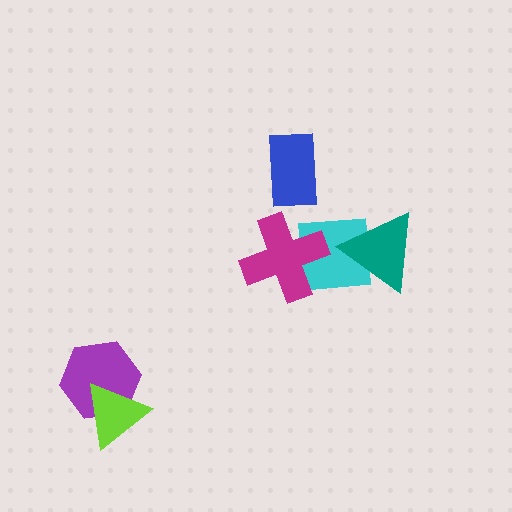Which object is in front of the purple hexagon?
The lime triangle is in front of the purple hexagon.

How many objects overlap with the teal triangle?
1 object overlaps with the teal triangle.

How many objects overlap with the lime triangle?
1 object overlaps with the lime triangle.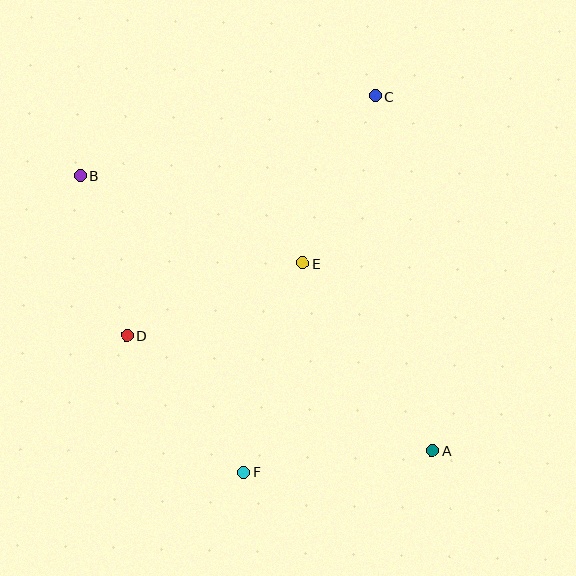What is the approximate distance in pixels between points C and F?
The distance between C and F is approximately 399 pixels.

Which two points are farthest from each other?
Points A and B are farthest from each other.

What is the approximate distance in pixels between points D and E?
The distance between D and E is approximately 190 pixels.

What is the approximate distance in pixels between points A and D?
The distance between A and D is approximately 326 pixels.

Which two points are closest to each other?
Points B and D are closest to each other.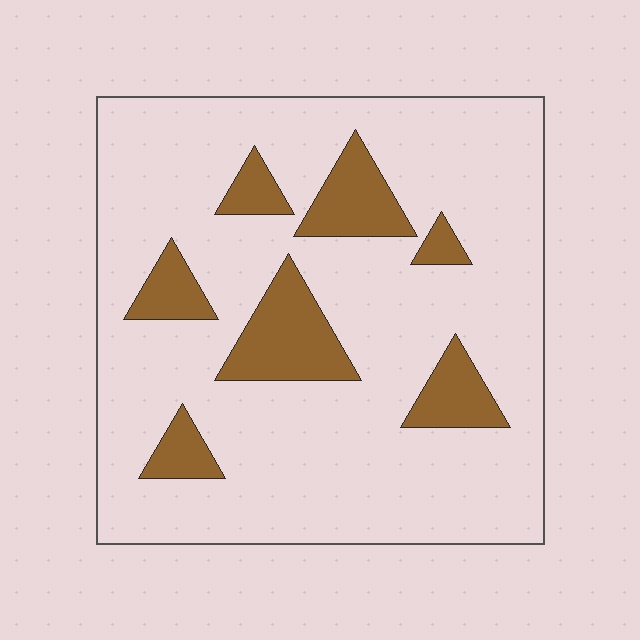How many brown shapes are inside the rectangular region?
7.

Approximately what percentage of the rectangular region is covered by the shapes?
Approximately 15%.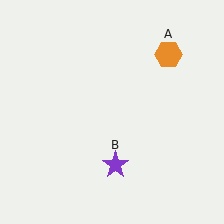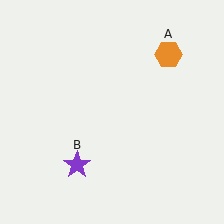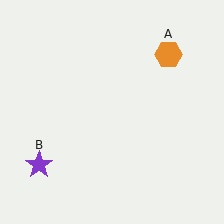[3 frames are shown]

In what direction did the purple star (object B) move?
The purple star (object B) moved left.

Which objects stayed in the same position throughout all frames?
Orange hexagon (object A) remained stationary.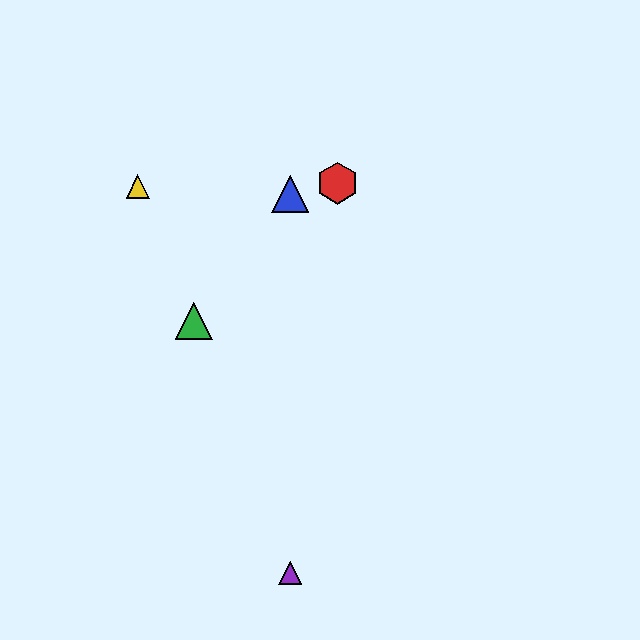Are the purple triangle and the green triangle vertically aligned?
No, the purple triangle is at x≈290 and the green triangle is at x≈194.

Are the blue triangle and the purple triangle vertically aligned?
Yes, both are at x≈290.